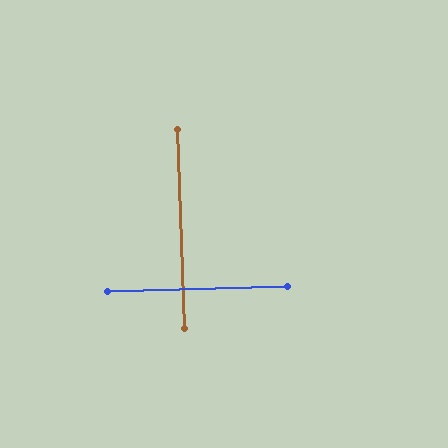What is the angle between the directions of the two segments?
Approximately 90 degrees.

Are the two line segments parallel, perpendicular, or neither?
Perpendicular — they meet at approximately 90°.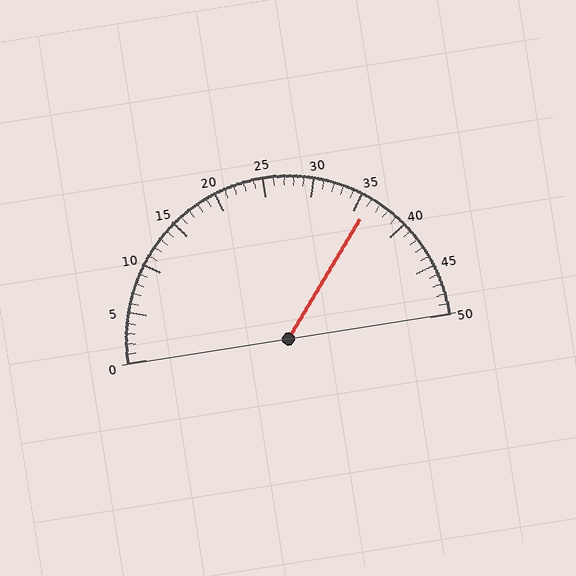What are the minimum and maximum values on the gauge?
The gauge ranges from 0 to 50.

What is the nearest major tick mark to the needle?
The nearest major tick mark is 35.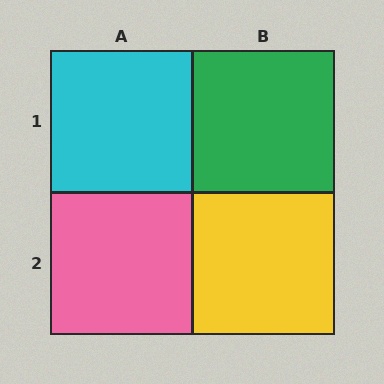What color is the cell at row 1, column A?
Cyan.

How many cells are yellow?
1 cell is yellow.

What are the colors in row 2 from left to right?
Pink, yellow.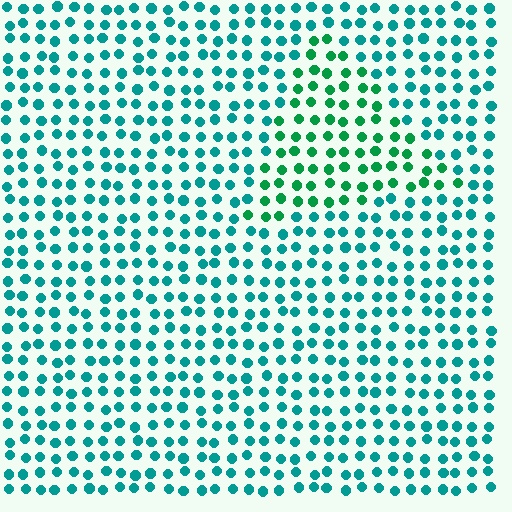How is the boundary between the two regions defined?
The boundary is defined purely by a slight shift in hue (about 32 degrees). Spacing, size, and orientation are identical on both sides.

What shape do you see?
I see a triangle.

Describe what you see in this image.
The image is filled with small teal elements in a uniform arrangement. A triangle-shaped region is visible where the elements are tinted to a slightly different hue, forming a subtle color boundary.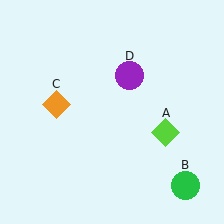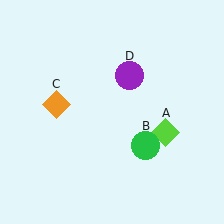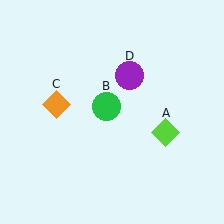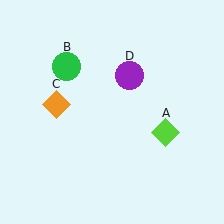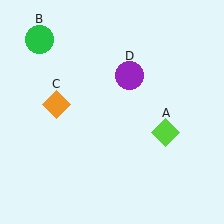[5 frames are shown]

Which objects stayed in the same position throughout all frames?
Lime diamond (object A) and orange diamond (object C) and purple circle (object D) remained stationary.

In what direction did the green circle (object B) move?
The green circle (object B) moved up and to the left.